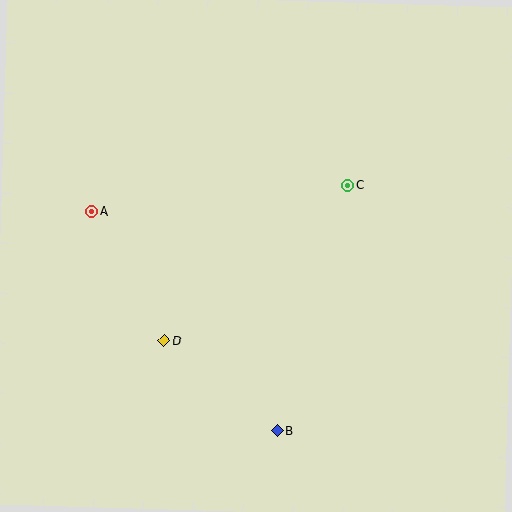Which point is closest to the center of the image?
Point C at (348, 185) is closest to the center.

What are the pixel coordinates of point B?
Point B is at (277, 430).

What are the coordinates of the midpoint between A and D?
The midpoint between A and D is at (128, 276).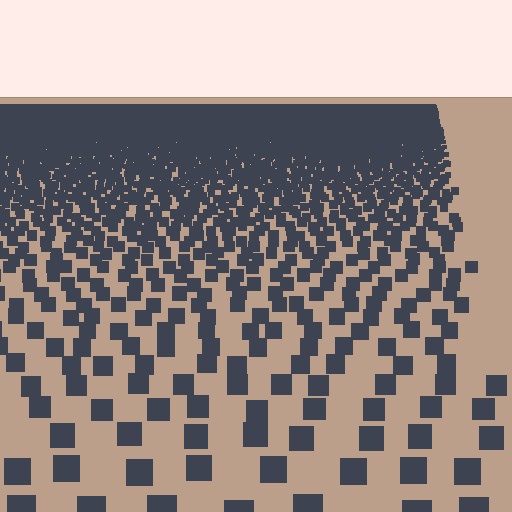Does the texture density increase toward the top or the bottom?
Density increases toward the top.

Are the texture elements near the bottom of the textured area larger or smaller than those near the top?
Larger. Near the bottom, elements are closer to the viewer and appear at a bigger on-screen size.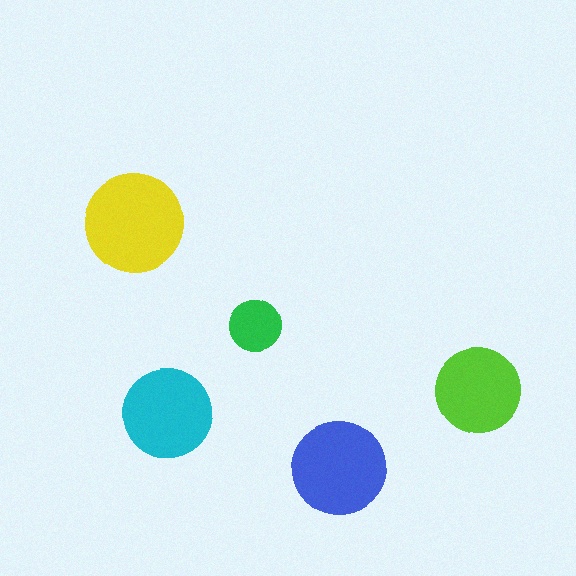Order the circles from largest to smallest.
the yellow one, the blue one, the cyan one, the lime one, the green one.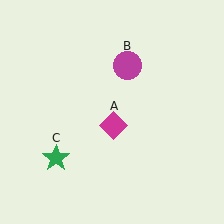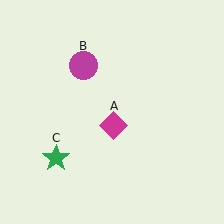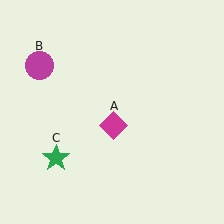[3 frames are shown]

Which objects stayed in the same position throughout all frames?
Magenta diamond (object A) and green star (object C) remained stationary.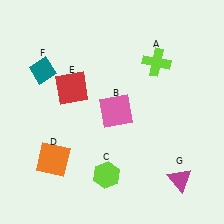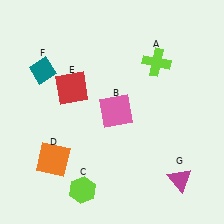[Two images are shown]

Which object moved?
The lime hexagon (C) moved left.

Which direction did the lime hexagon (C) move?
The lime hexagon (C) moved left.